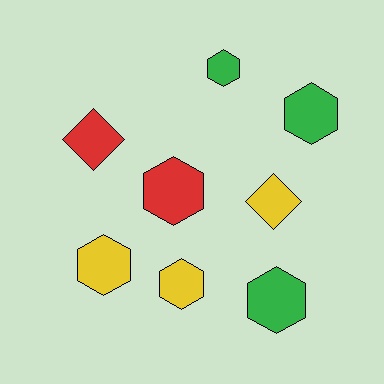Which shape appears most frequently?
Hexagon, with 6 objects.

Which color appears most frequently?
Green, with 3 objects.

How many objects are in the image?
There are 8 objects.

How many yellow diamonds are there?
There is 1 yellow diamond.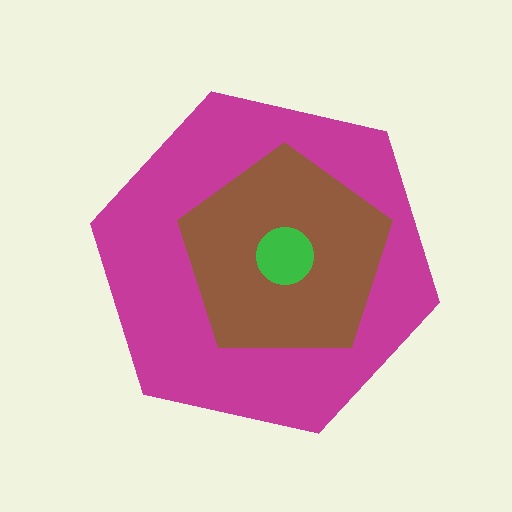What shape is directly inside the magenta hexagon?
The brown pentagon.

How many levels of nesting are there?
3.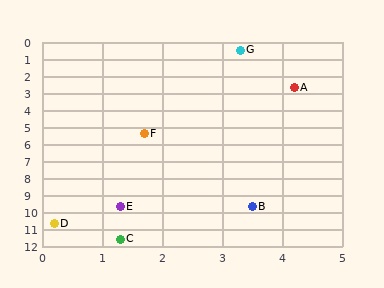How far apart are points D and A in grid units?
Points D and A are about 8.9 grid units apart.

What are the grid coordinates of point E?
Point E is at approximately (1.3, 9.7).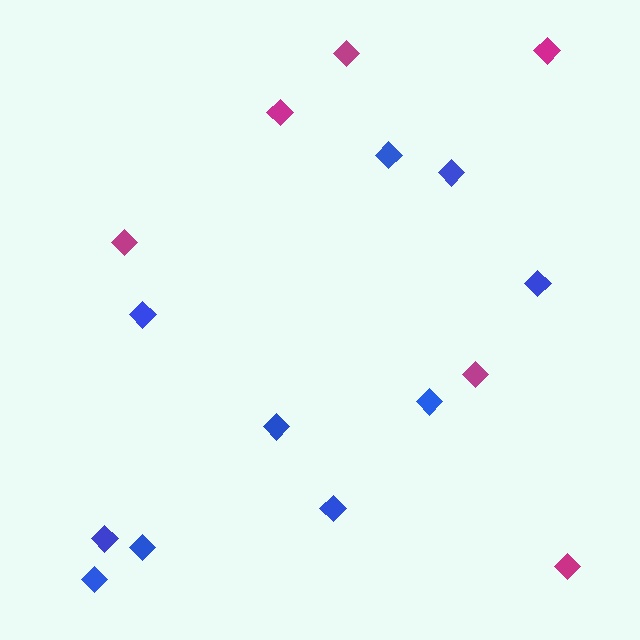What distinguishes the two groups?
There are 2 groups: one group of blue diamonds (10) and one group of magenta diamonds (6).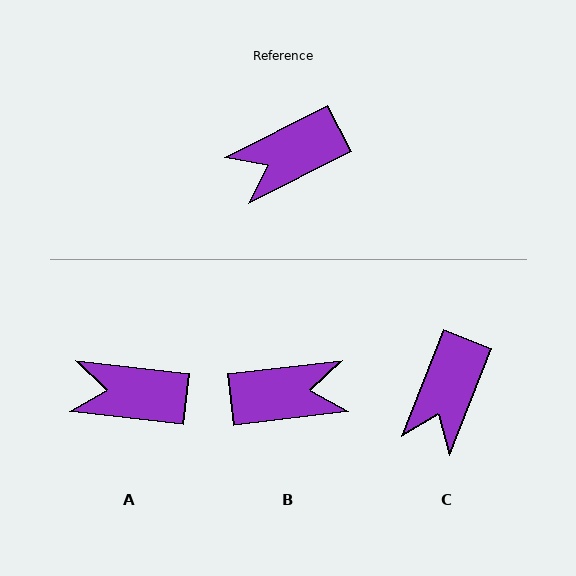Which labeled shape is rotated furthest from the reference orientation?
B, about 160 degrees away.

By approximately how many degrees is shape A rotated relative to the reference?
Approximately 33 degrees clockwise.